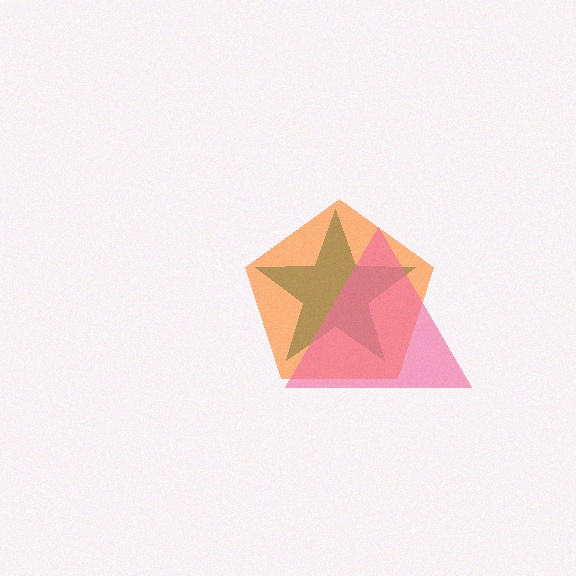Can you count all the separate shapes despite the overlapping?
Yes, there are 3 separate shapes.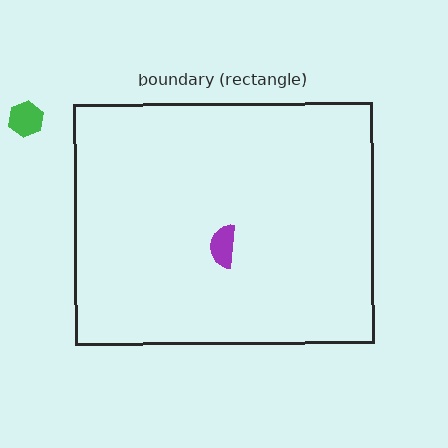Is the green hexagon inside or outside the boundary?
Outside.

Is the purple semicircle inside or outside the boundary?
Inside.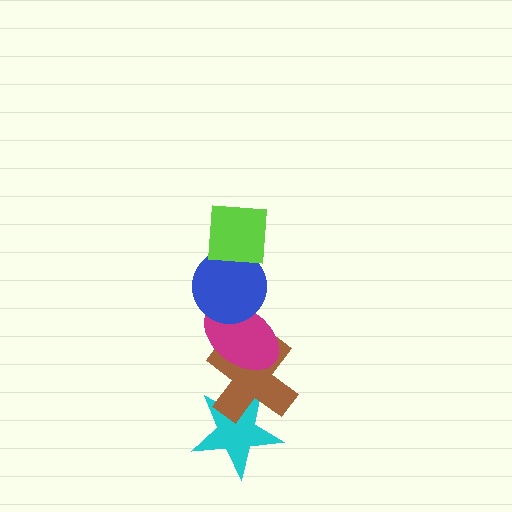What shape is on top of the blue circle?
The lime square is on top of the blue circle.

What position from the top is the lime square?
The lime square is 1st from the top.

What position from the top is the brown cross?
The brown cross is 4th from the top.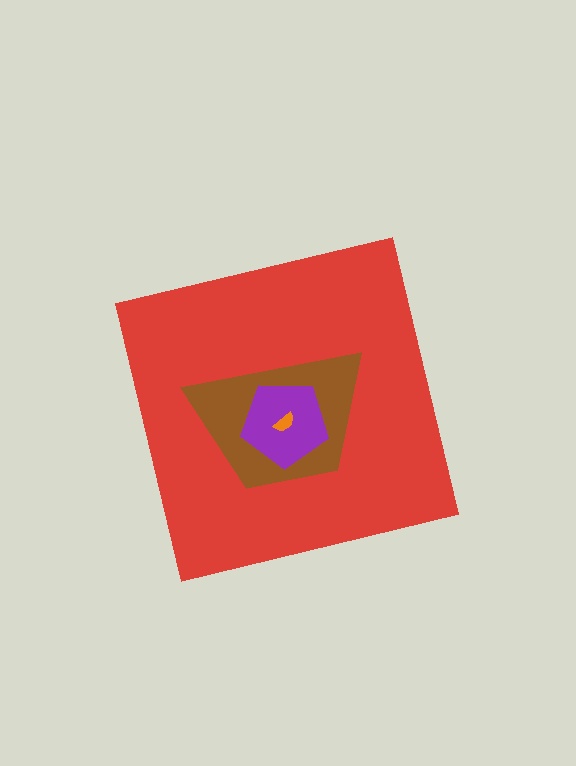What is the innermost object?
The orange semicircle.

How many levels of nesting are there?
4.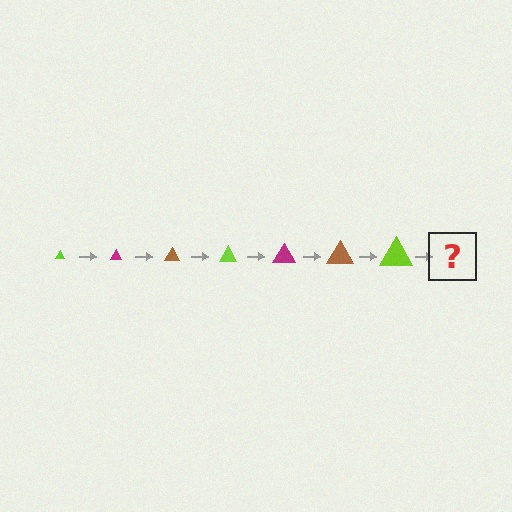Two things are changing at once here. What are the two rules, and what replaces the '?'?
The two rules are that the triangle grows larger each step and the color cycles through lime, magenta, and brown. The '?' should be a magenta triangle, larger than the previous one.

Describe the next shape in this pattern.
It should be a magenta triangle, larger than the previous one.